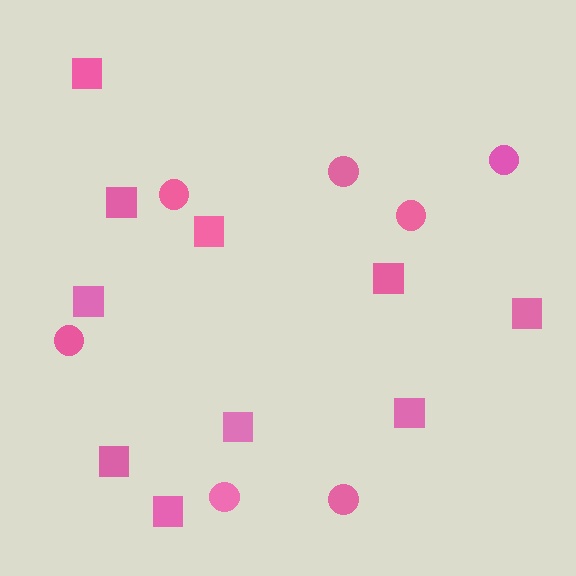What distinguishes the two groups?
There are 2 groups: one group of squares (10) and one group of circles (7).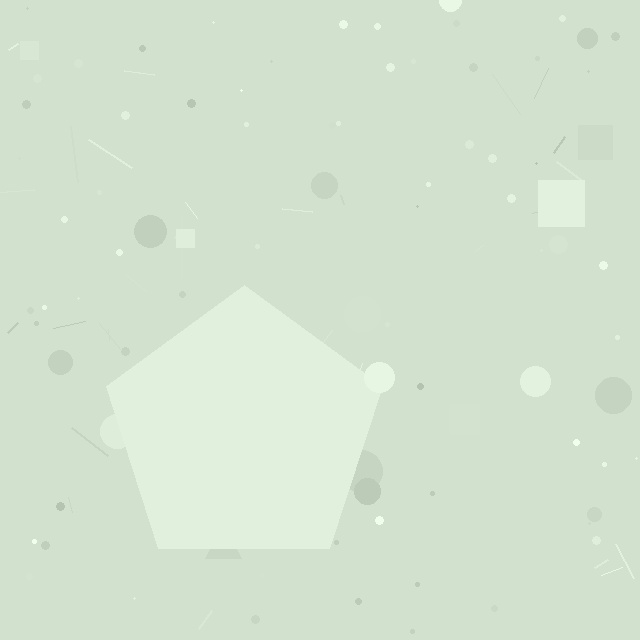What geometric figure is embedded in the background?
A pentagon is embedded in the background.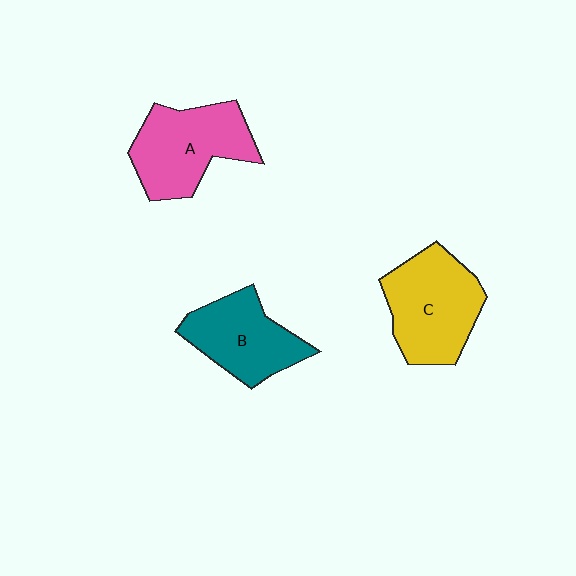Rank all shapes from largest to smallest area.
From largest to smallest: C (yellow), A (pink), B (teal).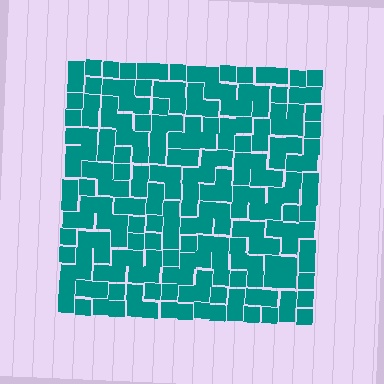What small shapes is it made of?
It is made of small squares.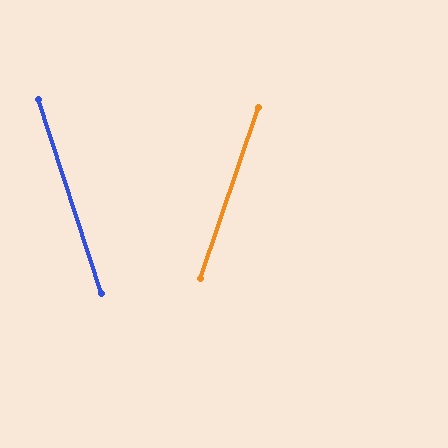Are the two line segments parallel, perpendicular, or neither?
Neither parallel nor perpendicular — they differ by about 37°.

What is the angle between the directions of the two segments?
Approximately 37 degrees.